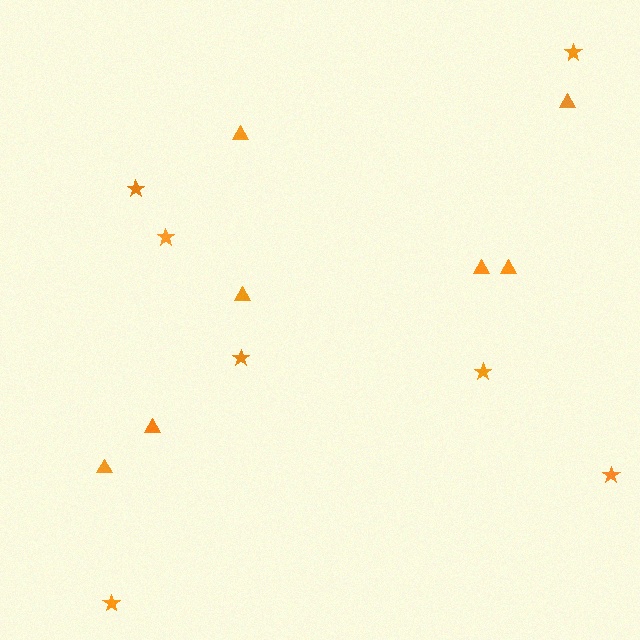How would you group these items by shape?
There are 2 groups: one group of triangles (7) and one group of stars (7).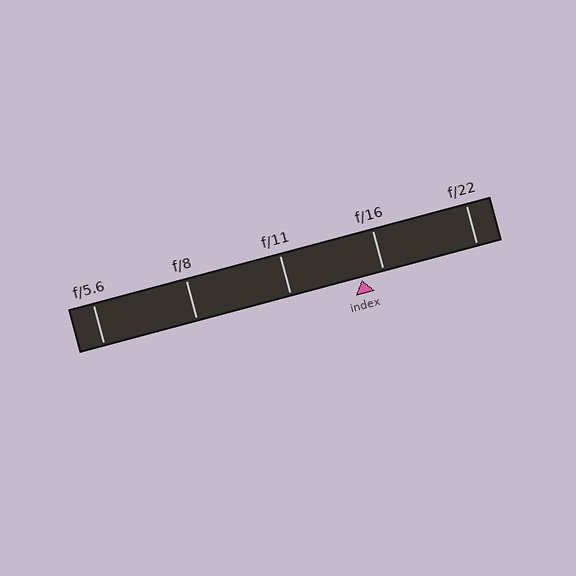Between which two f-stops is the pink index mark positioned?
The index mark is between f/11 and f/16.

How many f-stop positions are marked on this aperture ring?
There are 5 f-stop positions marked.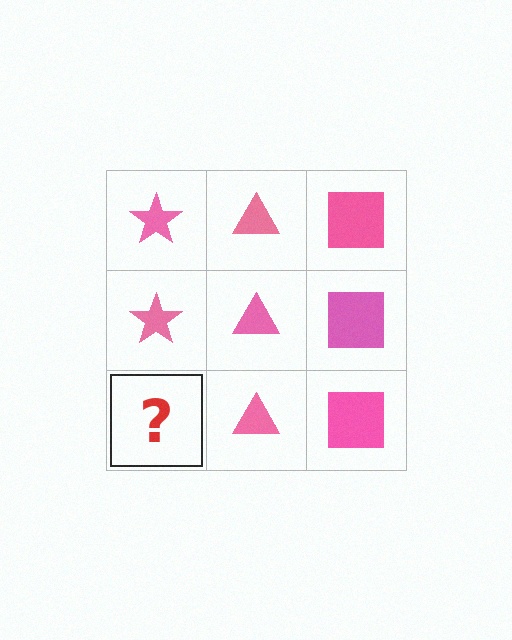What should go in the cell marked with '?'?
The missing cell should contain a pink star.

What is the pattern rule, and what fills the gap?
The rule is that each column has a consistent shape. The gap should be filled with a pink star.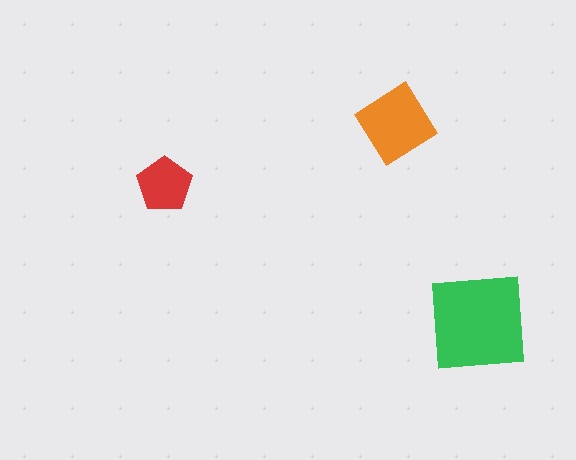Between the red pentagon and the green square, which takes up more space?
The green square.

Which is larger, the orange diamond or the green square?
The green square.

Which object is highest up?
The orange diamond is topmost.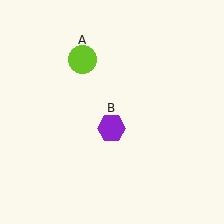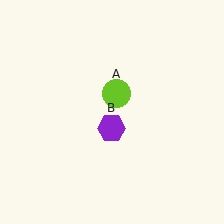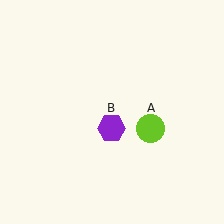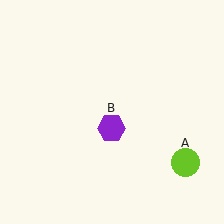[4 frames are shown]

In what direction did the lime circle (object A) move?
The lime circle (object A) moved down and to the right.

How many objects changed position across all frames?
1 object changed position: lime circle (object A).